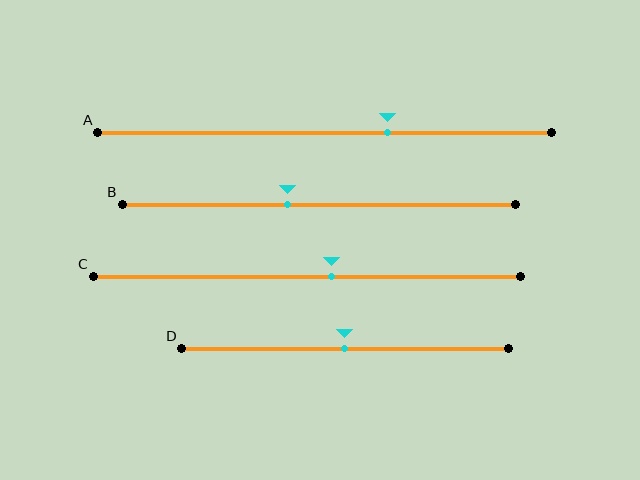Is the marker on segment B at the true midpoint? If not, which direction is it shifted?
No, the marker on segment B is shifted to the left by about 8% of the segment length.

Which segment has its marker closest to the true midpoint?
Segment D has its marker closest to the true midpoint.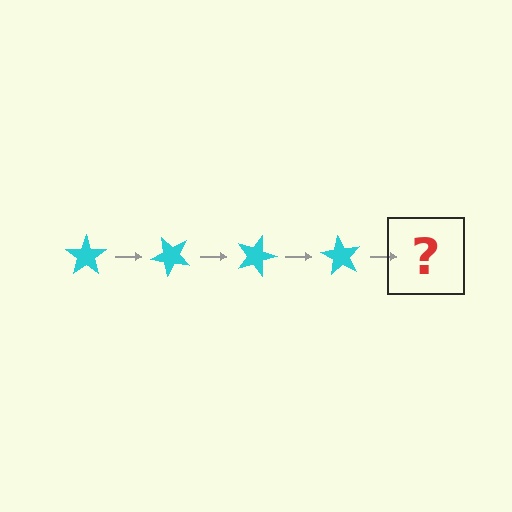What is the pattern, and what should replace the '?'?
The pattern is that the star rotates 45 degrees each step. The '?' should be a cyan star rotated 180 degrees.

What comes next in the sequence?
The next element should be a cyan star rotated 180 degrees.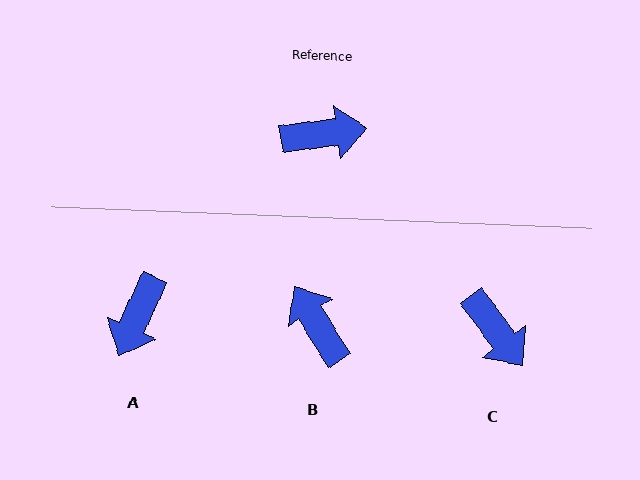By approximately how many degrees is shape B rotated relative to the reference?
Approximately 114 degrees counter-clockwise.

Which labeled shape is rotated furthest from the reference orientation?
A, about 122 degrees away.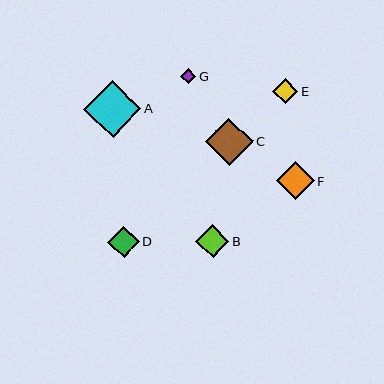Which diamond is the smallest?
Diamond G is the smallest with a size of approximately 15 pixels.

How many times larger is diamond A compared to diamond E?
Diamond A is approximately 2.3 times the size of diamond E.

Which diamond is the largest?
Diamond A is the largest with a size of approximately 57 pixels.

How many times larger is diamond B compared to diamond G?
Diamond B is approximately 2.1 times the size of diamond G.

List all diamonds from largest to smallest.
From largest to smallest: A, C, F, B, D, E, G.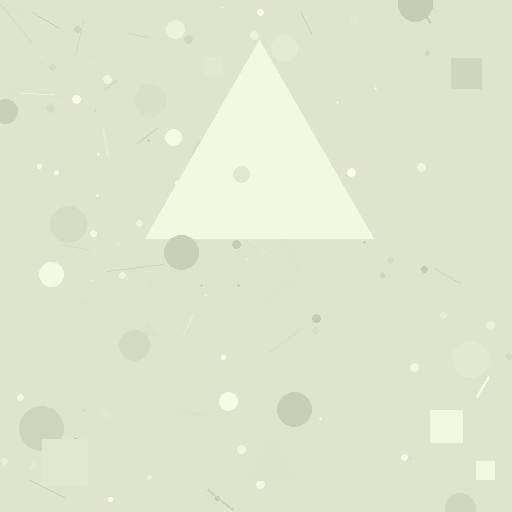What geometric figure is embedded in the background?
A triangle is embedded in the background.